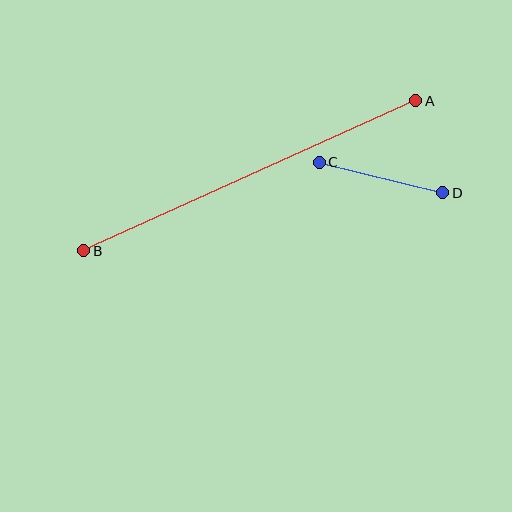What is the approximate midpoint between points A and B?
The midpoint is at approximately (250, 176) pixels.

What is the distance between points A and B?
The distance is approximately 364 pixels.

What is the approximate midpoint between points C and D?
The midpoint is at approximately (381, 177) pixels.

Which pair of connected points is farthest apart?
Points A and B are farthest apart.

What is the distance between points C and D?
The distance is approximately 127 pixels.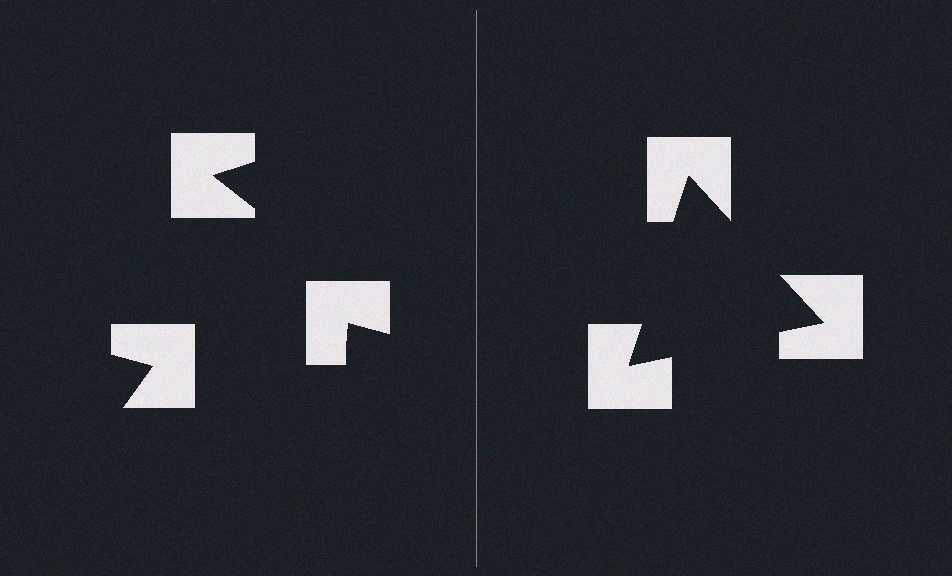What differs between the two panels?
The notched squares are positioned identically on both sides; only the wedge orientations differ. On the right they align to a triangle; on the left they are misaligned.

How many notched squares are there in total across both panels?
6 — 3 on each side.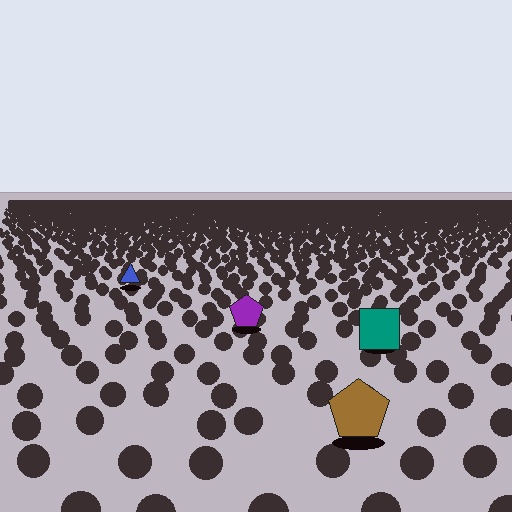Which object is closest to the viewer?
The brown pentagon is closest. The texture marks near it are larger and more spread out.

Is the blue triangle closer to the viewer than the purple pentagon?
No. The purple pentagon is closer — you can tell from the texture gradient: the ground texture is coarser near it.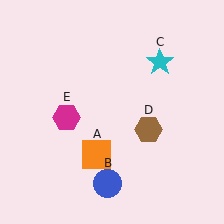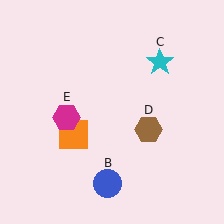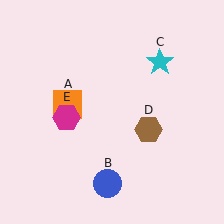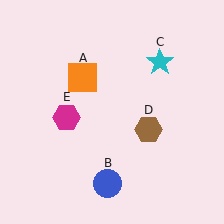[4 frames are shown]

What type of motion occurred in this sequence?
The orange square (object A) rotated clockwise around the center of the scene.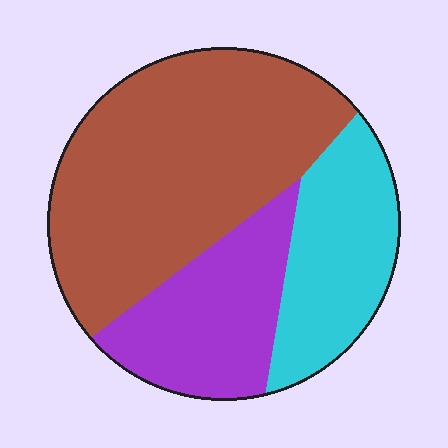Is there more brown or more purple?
Brown.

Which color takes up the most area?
Brown, at roughly 55%.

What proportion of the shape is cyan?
Cyan covers roughly 25% of the shape.